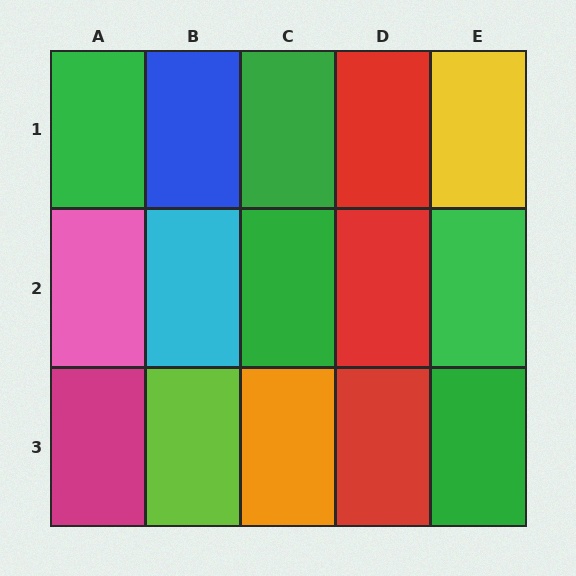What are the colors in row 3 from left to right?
Magenta, lime, orange, red, green.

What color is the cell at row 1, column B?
Blue.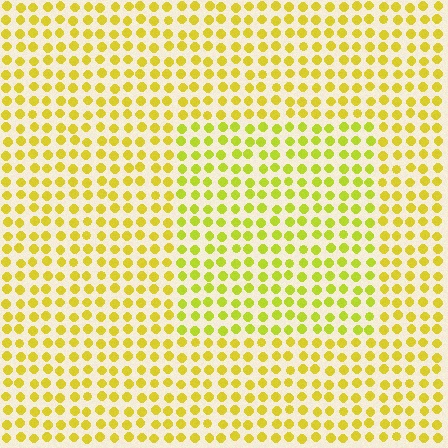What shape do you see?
I see a rectangle.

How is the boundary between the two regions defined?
The boundary is defined purely by a slight shift in hue (about 17 degrees). Spacing, size, and orientation are identical on both sides.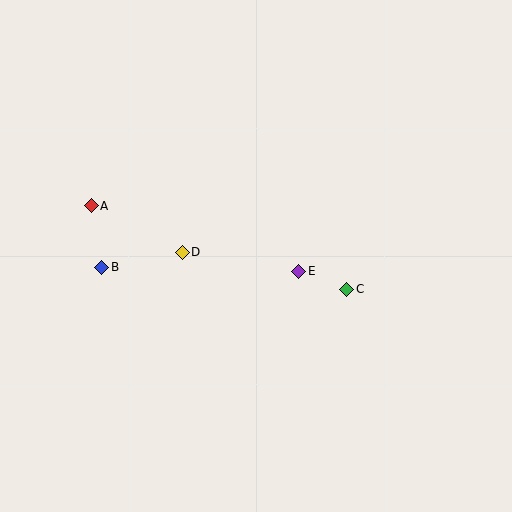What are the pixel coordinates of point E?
Point E is at (299, 271).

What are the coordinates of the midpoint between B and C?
The midpoint between B and C is at (224, 278).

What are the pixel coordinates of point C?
Point C is at (347, 290).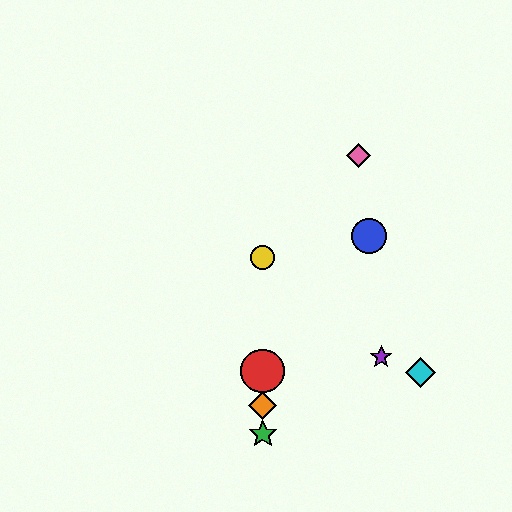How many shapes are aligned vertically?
4 shapes (the red circle, the green star, the yellow circle, the orange diamond) are aligned vertically.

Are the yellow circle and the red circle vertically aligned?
Yes, both are at x≈263.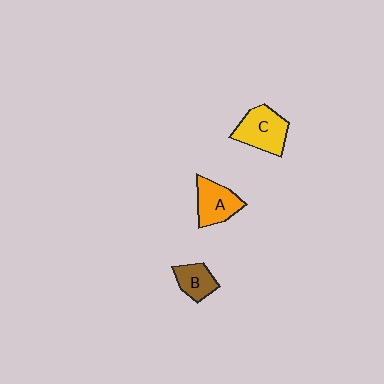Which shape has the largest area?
Shape C (yellow).